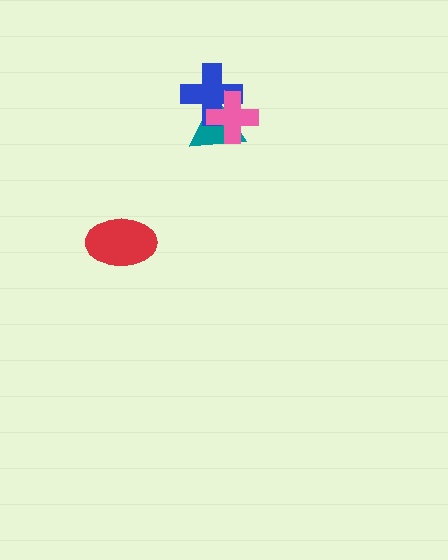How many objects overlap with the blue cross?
2 objects overlap with the blue cross.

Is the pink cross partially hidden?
No, no other shape covers it.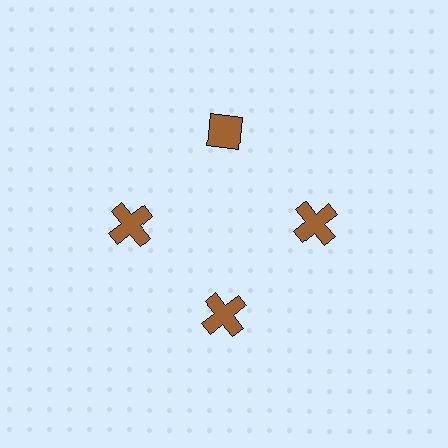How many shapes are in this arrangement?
There are 4 shapes arranged in a ring pattern.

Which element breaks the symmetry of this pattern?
The brown diamond at roughly the 12 o'clock position breaks the symmetry. All other shapes are brown crosses.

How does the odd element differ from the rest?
It has a different shape: diamond instead of cross.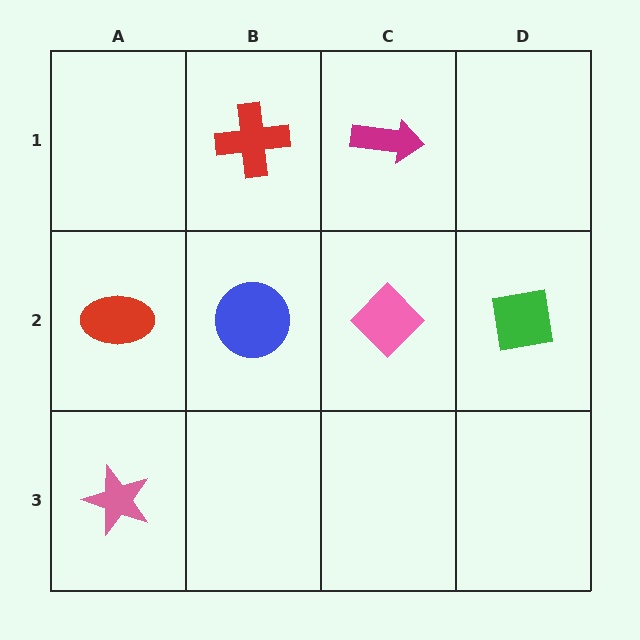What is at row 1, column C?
A magenta arrow.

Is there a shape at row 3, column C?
No, that cell is empty.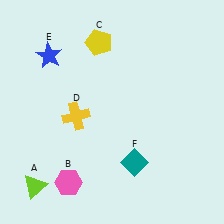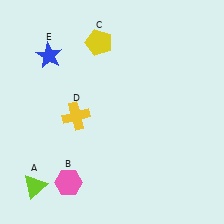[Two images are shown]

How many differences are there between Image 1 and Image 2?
There is 1 difference between the two images.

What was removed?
The teal diamond (F) was removed in Image 2.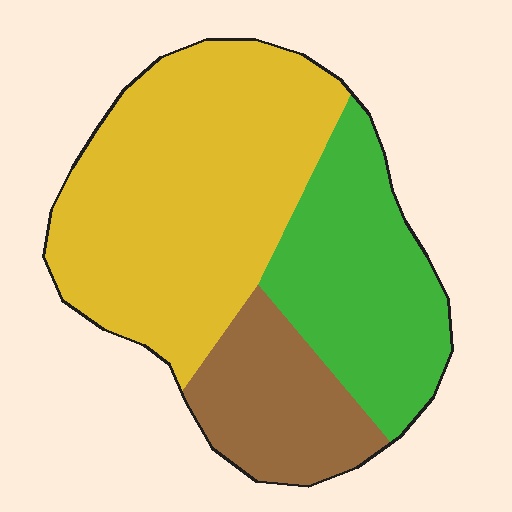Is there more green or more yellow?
Yellow.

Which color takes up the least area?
Brown, at roughly 20%.